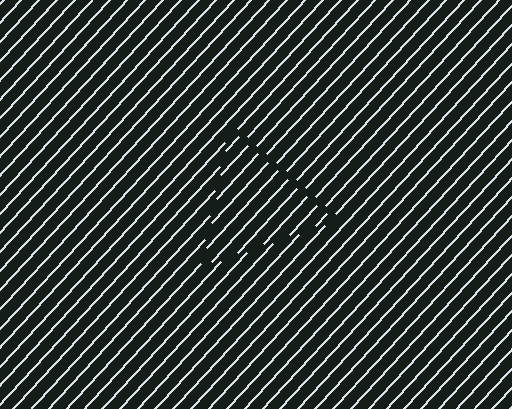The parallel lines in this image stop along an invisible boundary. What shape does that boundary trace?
An illusory triangle. The interior of the shape contains the same grating, shifted by half a period — the contour is defined by the phase discontinuity where line-ends from the inner and outer gratings abut.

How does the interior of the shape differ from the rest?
The interior of the shape contains the same grating, shifted by half a period — the contour is defined by the phase discontinuity where line-ends from the inner and outer gratings abut.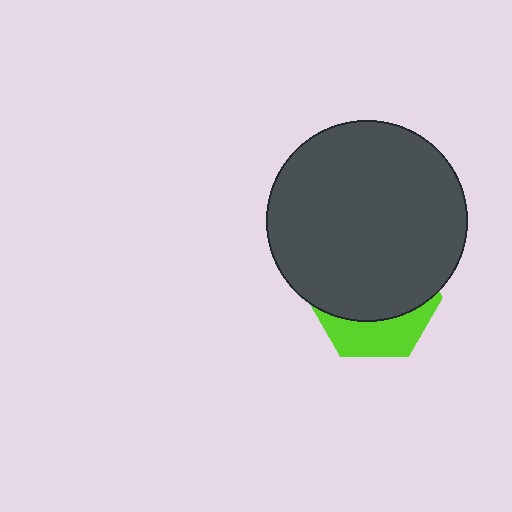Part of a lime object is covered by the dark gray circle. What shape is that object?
It is a hexagon.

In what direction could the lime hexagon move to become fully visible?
The lime hexagon could move down. That would shift it out from behind the dark gray circle entirely.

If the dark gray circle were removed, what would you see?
You would see the complete lime hexagon.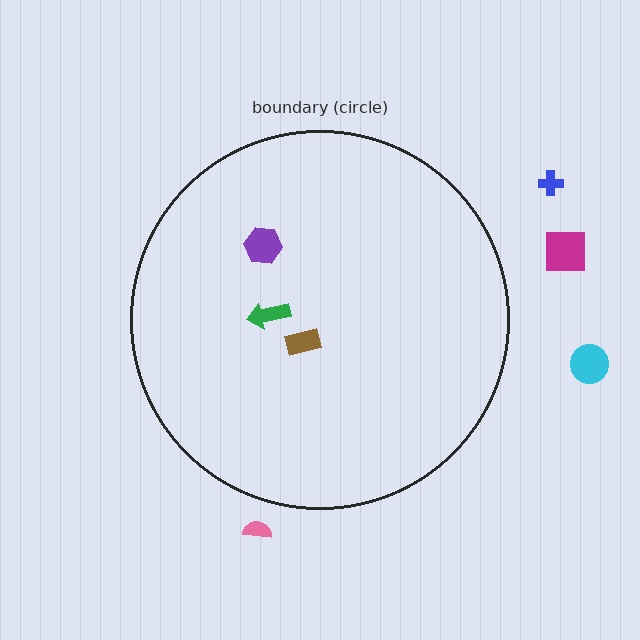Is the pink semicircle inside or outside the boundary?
Outside.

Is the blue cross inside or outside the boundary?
Outside.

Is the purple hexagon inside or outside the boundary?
Inside.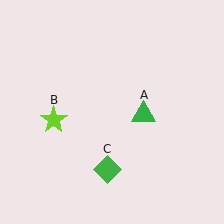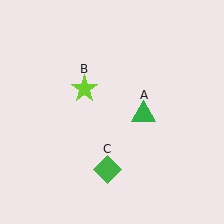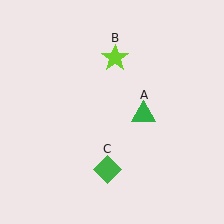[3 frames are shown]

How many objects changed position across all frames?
1 object changed position: lime star (object B).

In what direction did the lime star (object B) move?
The lime star (object B) moved up and to the right.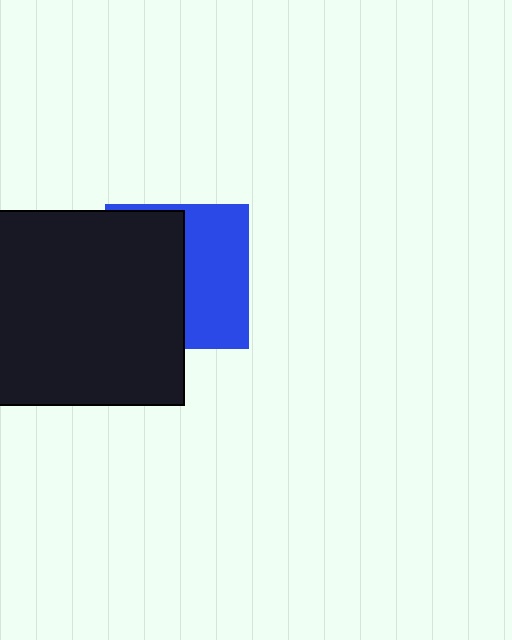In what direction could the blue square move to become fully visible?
The blue square could move right. That would shift it out from behind the black rectangle entirely.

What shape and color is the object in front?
The object in front is a black rectangle.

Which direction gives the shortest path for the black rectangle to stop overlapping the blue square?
Moving left gives the shortest separation.